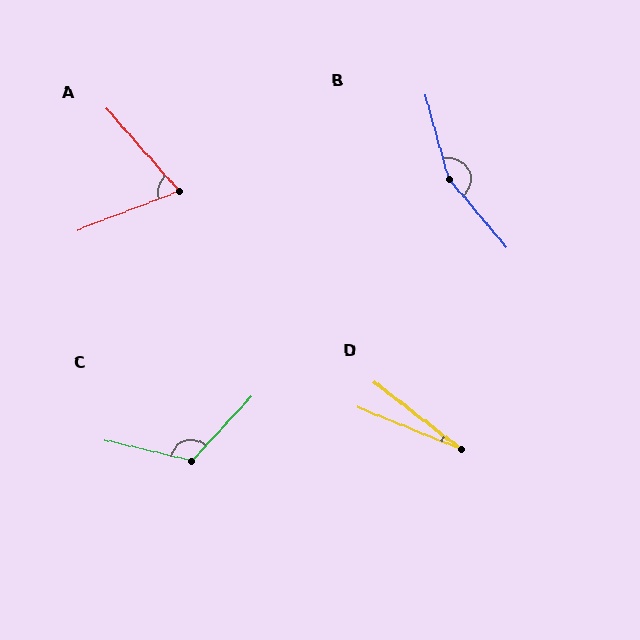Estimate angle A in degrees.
Approximately 69 degrees.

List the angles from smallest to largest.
D (16°), A (69°), C (120°), B (156°).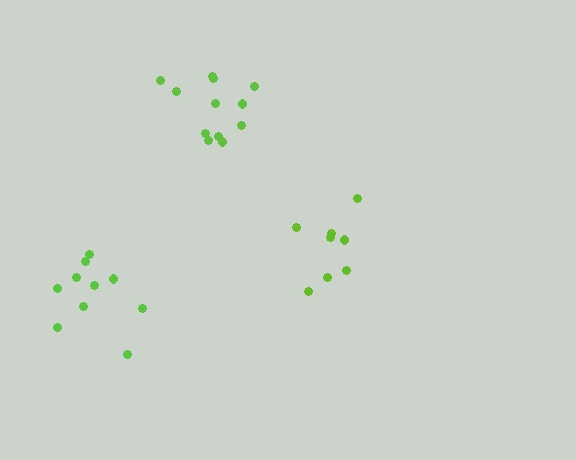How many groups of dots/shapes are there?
There are 3 groups.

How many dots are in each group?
Group 1: 8 dots, Group 2: 10 dots, Group 3: 12 dots (30 total).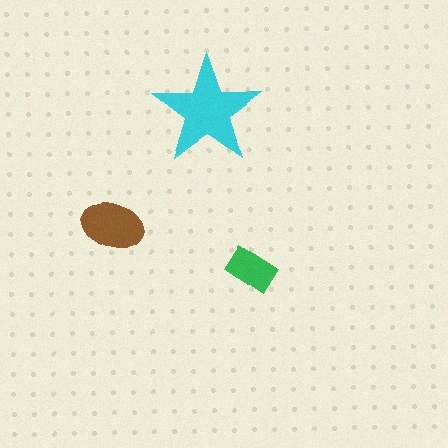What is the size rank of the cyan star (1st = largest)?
1st.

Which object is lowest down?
The green rectangle is bottommost.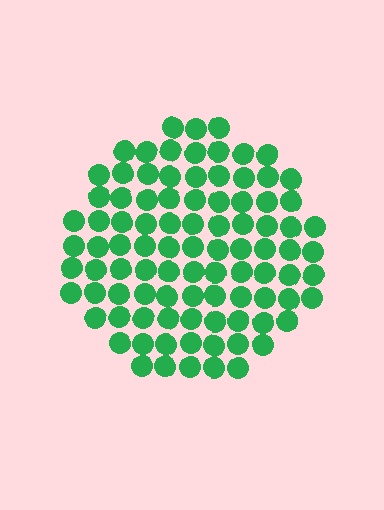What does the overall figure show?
The overall figure shows a circle.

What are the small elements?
The small elements are circles.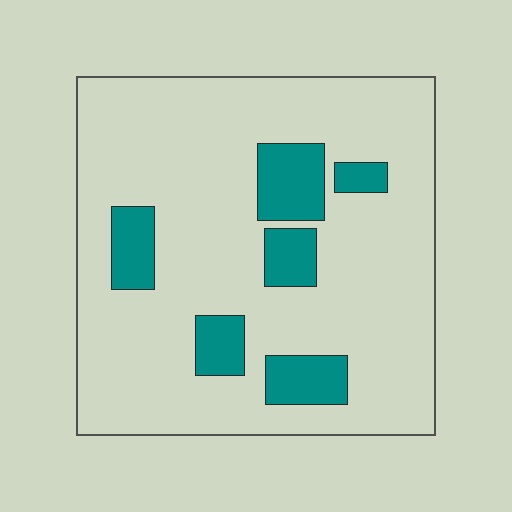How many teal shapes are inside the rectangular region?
6.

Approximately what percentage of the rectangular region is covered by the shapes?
Approximately 15%.